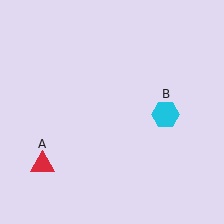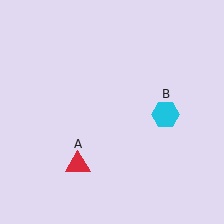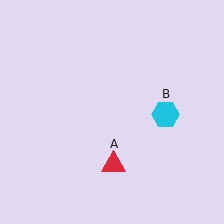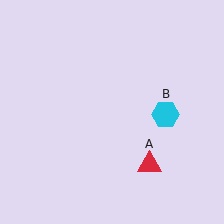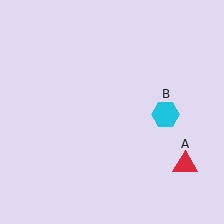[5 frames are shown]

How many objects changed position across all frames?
1 object changed position: red triangle (object A).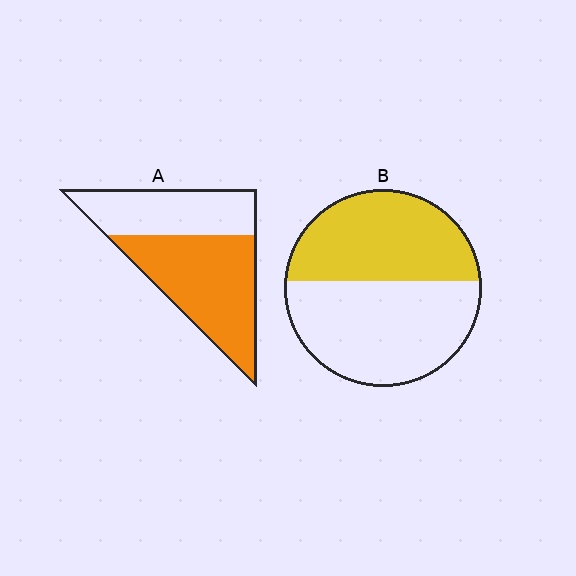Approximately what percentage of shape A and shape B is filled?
A is approximately 60% and B is approximately 45%.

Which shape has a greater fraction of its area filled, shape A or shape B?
Shape A.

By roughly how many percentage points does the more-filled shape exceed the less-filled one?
By roughly 15 percentage points (A over B).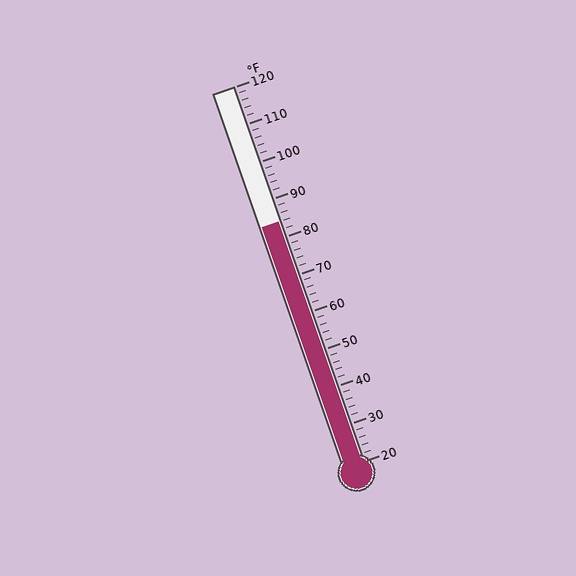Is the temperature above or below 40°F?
The temperature is above 40°F.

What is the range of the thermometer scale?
The thermometer scale ranges from 20°F to 120°F.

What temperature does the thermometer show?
The thermometer shows approximately 84°F.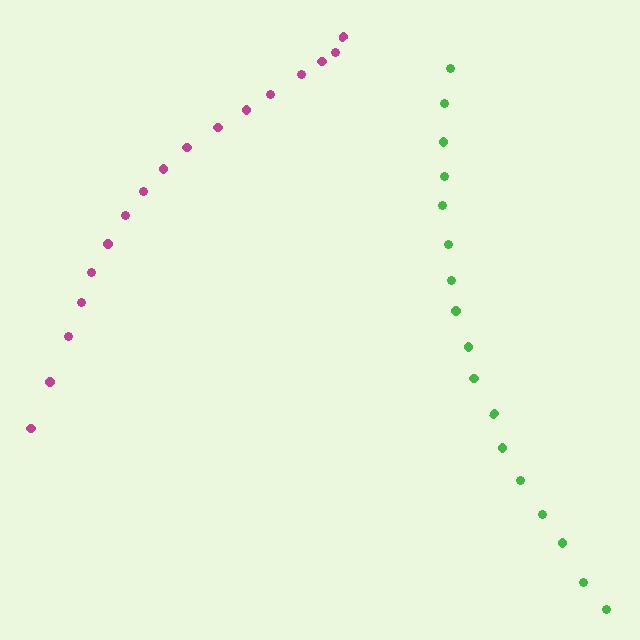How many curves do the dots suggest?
There are 2 distinct paths.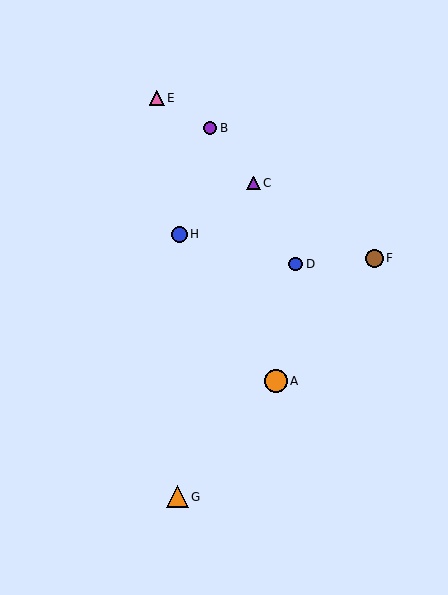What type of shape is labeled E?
Shape E is a pink triangle.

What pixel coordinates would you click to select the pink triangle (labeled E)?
Click at (157, 98) to select the pink triangle E.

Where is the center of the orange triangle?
The center of the orange triangle is at (177, 497).